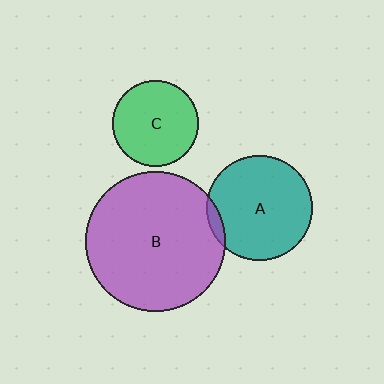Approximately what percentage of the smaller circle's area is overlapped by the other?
Approximately 5%.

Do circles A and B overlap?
Yes.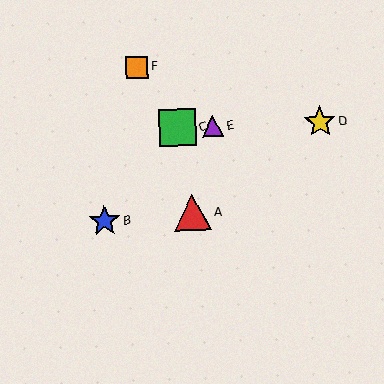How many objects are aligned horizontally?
3 objects (C, D, E) are aligned horizontally.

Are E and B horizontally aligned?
No, E is at y≈126 and B is at y≈221.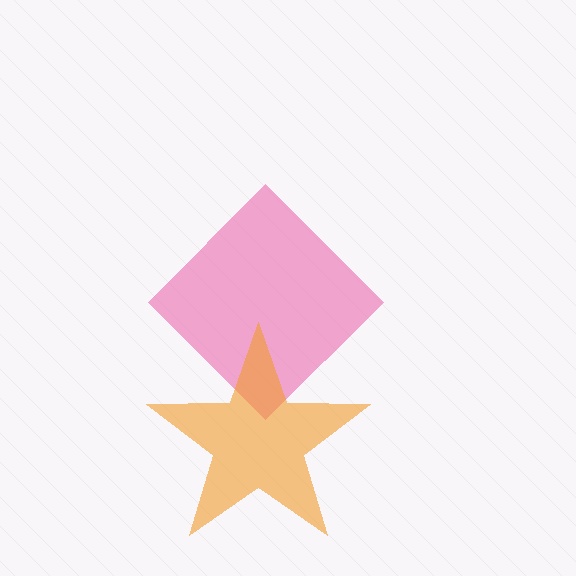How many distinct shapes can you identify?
There are 2 distinct shapes: a pink diamond, an orange star.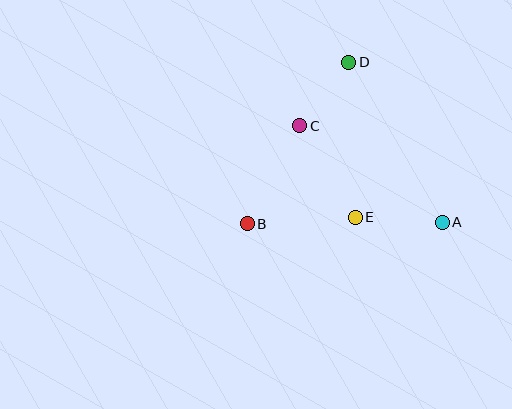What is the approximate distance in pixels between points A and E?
The distance between A and E is approximately 87 pixels.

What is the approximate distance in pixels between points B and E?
The distance between B and E is approximately 108 pixels.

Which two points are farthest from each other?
Points A and B are farthest from each other.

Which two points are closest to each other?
Points C and D are closest to each other.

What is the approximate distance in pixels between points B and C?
The distance between B and C is approximately 111 pixels.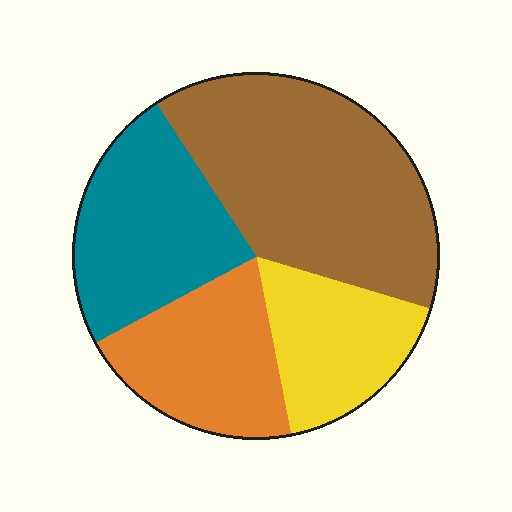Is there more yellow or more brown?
Brown.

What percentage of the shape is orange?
Orange covers 20% of the shape.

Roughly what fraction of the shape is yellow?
Yellow takes up less than a quarter of the shape.